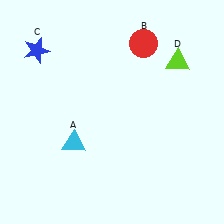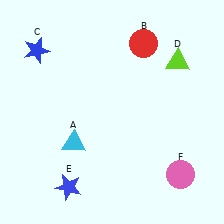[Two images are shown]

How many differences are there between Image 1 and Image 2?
There are 2 differences between the two images.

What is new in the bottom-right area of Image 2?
A pink circle (F) was added in the bottom-right area of Image 2.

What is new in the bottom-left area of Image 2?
A blue star (E) was added in the bottom-left area of Image 2.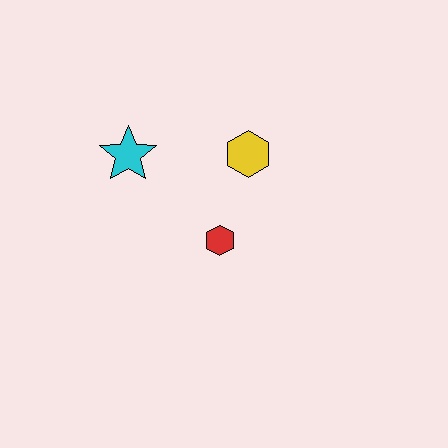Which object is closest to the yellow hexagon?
The red hexagon is closest to the yellow hexagon.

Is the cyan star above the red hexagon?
Yes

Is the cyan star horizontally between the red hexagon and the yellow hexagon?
No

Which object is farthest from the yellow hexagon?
The cyan star is farthest from the yellow hexagon.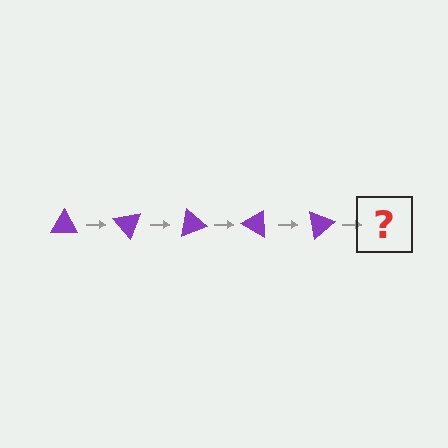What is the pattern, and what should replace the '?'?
The pattern is that the triangle rotates 50 degrees each step. The '?' should be a purple triangle rotated 250 degrees.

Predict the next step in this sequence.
The next step is a purple triangle rotated 250 degrees.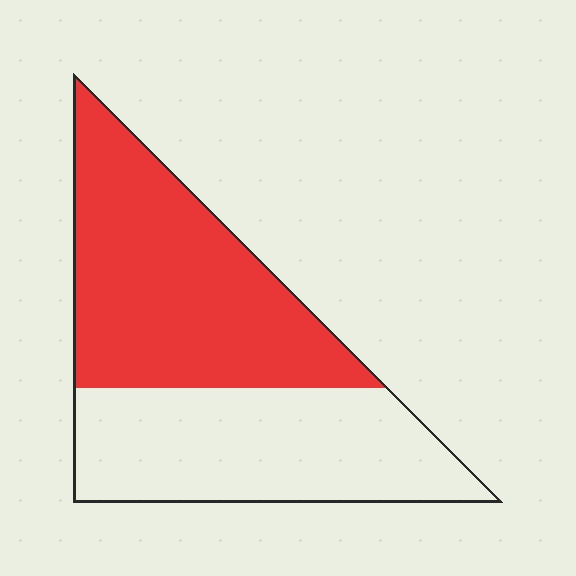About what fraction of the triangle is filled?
About one half (1/2).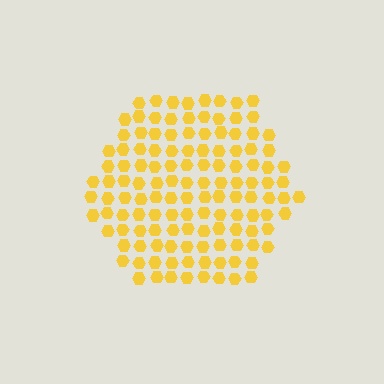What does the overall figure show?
The overall figure shows a hexagon.